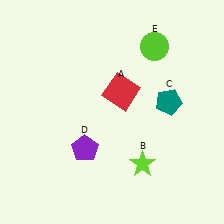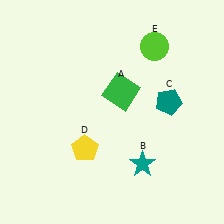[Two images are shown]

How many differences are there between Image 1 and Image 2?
There are 3 differences between the two images.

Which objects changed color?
A changed from red to green. B changed from lime to teal. D changed from purple to yellow.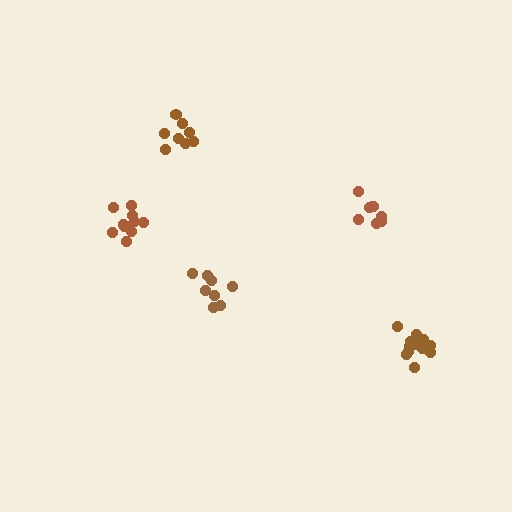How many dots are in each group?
Group 1: 8 dots, Group 2: 8 dots, Group 3: 14 dots, Group 4: 11 dots, Group 5: 8 dots (49 total).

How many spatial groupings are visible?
There are 5 spatial groupings.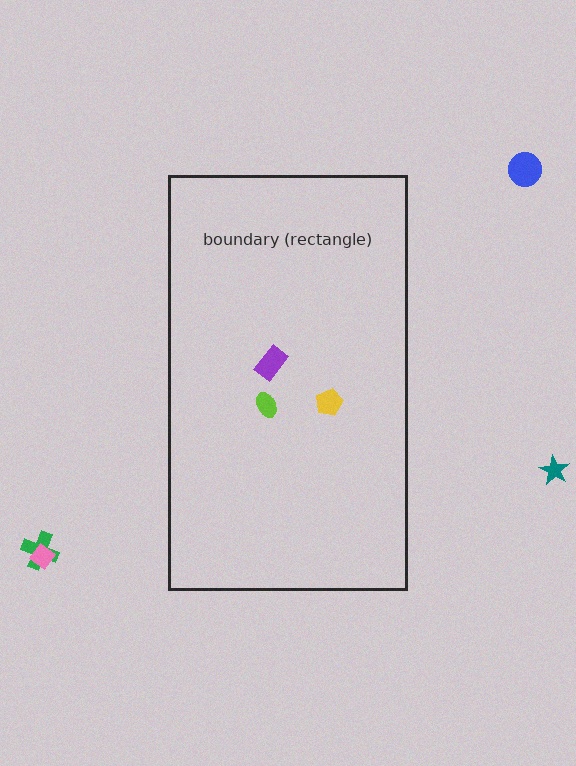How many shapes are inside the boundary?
3 inside, 4 outside.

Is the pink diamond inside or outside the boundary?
Outside.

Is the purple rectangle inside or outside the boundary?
Inside.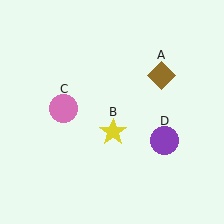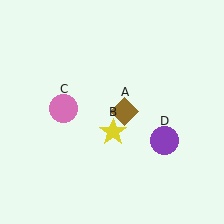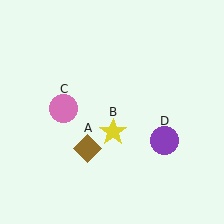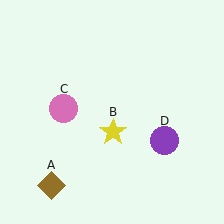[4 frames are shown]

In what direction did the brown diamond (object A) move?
The brown diamond (object A) moved down and to the left.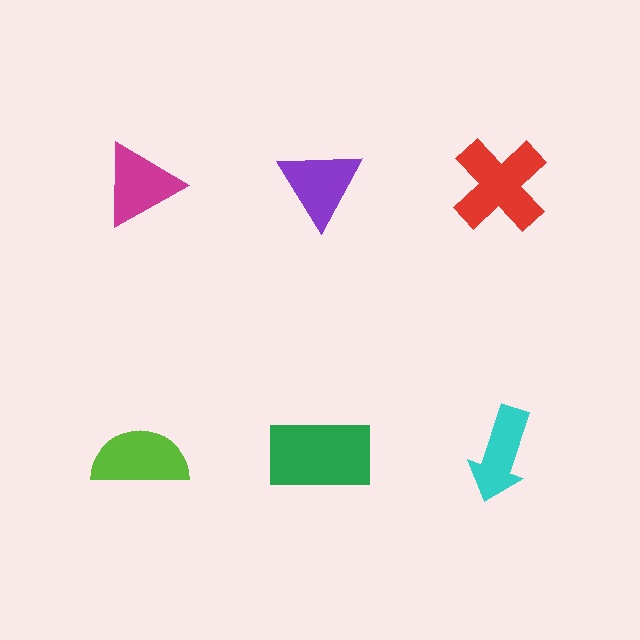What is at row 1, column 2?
A purple triangle.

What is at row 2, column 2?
A green rectangle.